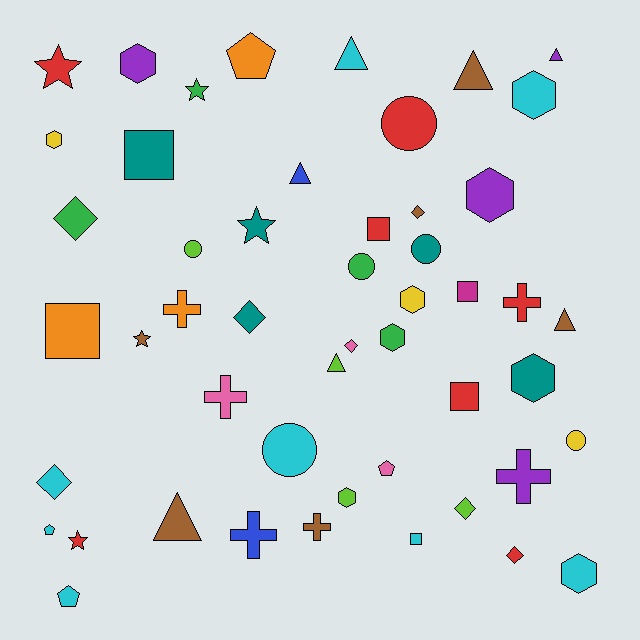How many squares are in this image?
There are 6 squares.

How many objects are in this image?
There are 50 objects.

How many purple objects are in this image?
There are 4 purple objects.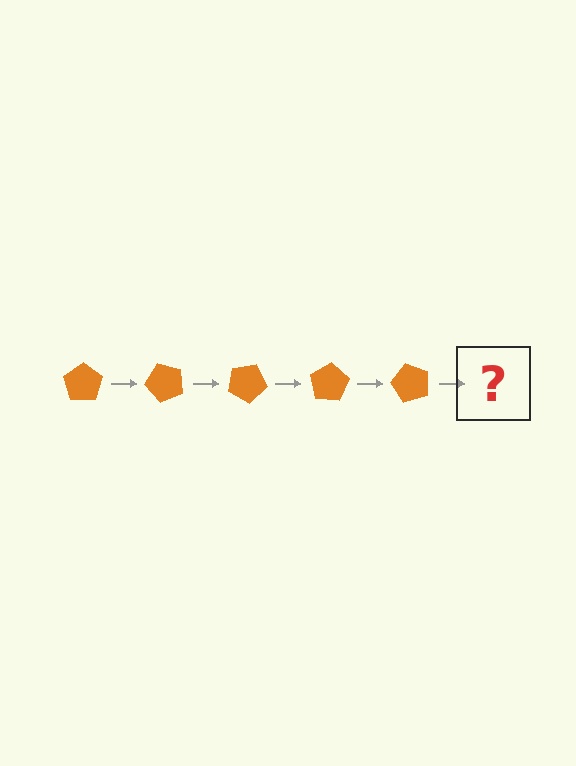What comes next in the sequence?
The next element should be an orange pentagon rotated 250 degrees.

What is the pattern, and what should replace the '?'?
The pattern is that the pentagon rotates 50 degrees each step. The '?' should be an orange pentagon rotated 250 degrees.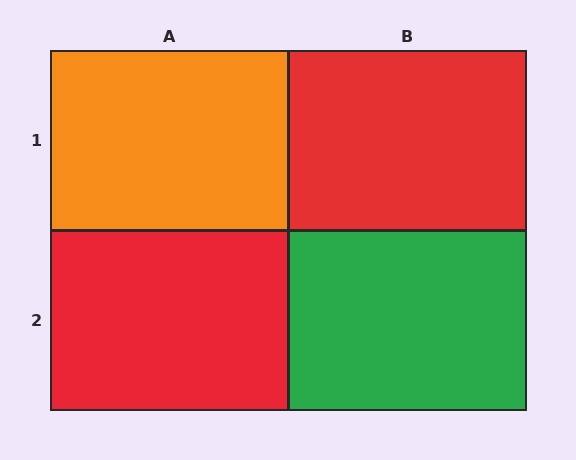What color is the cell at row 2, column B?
Green.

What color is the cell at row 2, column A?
Red.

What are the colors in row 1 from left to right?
Orange, red.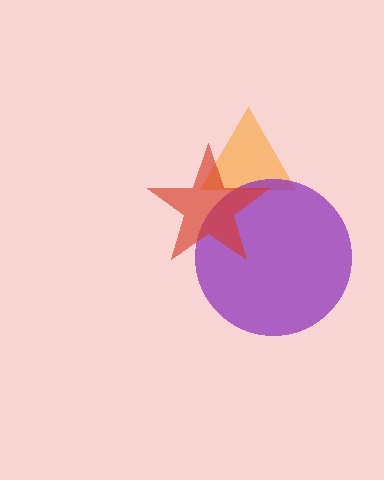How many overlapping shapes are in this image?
There are 3 overlapping shapes in the image.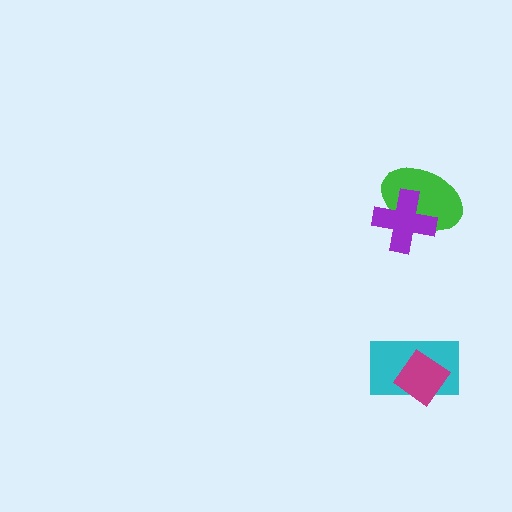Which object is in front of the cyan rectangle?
The magenta diamond is in front of the cyan rectangle.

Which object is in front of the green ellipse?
The purple cross is in front of the green ellipse.